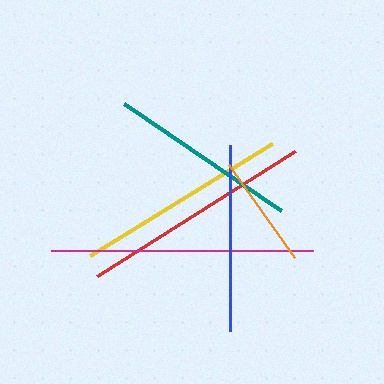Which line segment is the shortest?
The orange line is the shortest at approximately 114 pixels.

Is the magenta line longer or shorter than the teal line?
The magenta line is longer than the teal line.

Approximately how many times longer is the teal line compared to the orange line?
The teal line is approximately 1.7 times the length of the orange line.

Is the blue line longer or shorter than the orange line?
The blue line is longer than the orange line.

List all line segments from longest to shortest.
From longest to shortest: magenta, red, yellow, teal, blue, orange.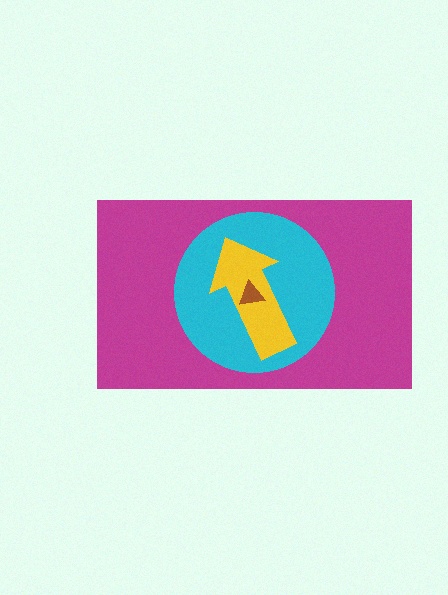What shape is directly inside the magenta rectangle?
The cyan circle.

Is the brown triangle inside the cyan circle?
Yes.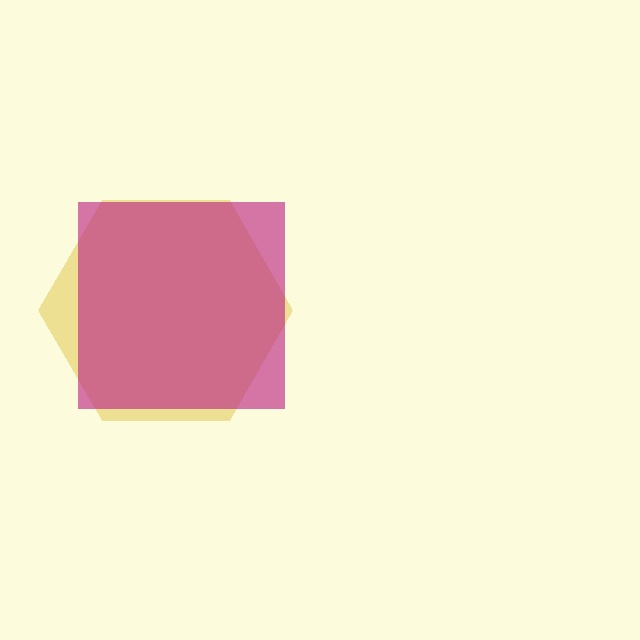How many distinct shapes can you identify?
There are 2 distinct shapes: a yellow hexagon, a magenta square.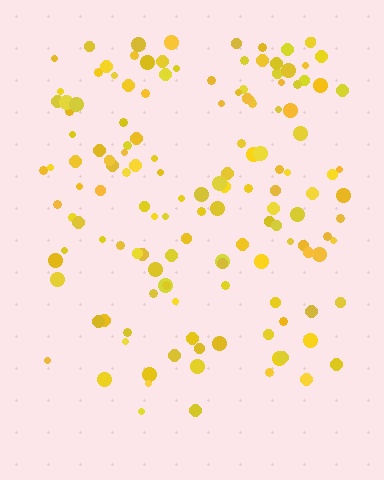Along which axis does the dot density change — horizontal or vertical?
Vertical.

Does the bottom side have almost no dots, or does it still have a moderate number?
Still a moderate number, just noticeably fewer than the top.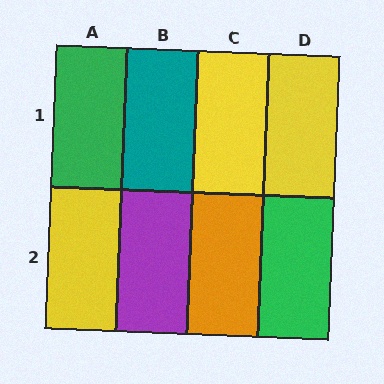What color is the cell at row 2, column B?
Purple.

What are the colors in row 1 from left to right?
Green, teal, yellow, yellow.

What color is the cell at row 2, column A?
Yellow.